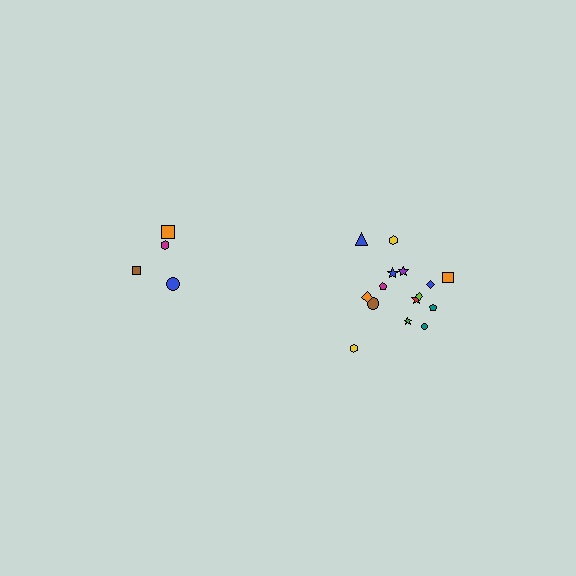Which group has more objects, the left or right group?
The right group.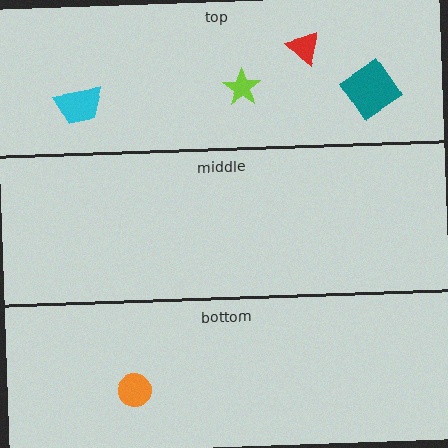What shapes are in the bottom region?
The orange circle.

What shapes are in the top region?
The cyan trapezoid, the red triangle, the teal diamond, the lime star.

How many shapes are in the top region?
4.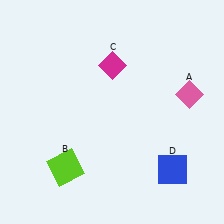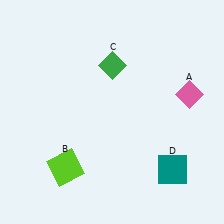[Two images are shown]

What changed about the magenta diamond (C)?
In Image 1, C is magenta. In Image 2, it changed to green.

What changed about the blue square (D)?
In Image 1, D is blue. In Image 2, it changed to teal.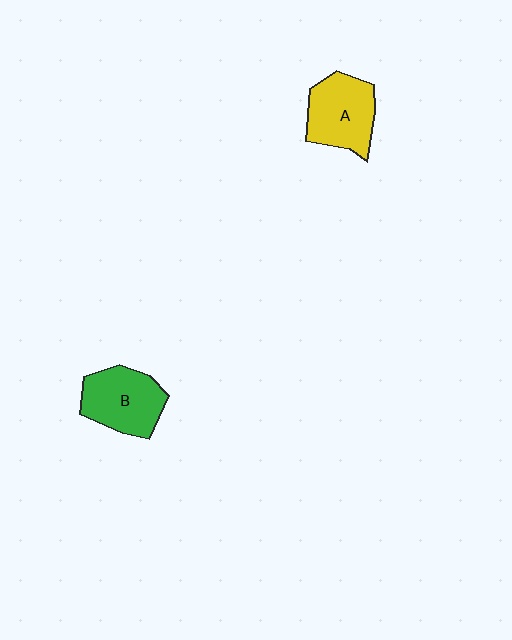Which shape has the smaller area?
Shape B (green).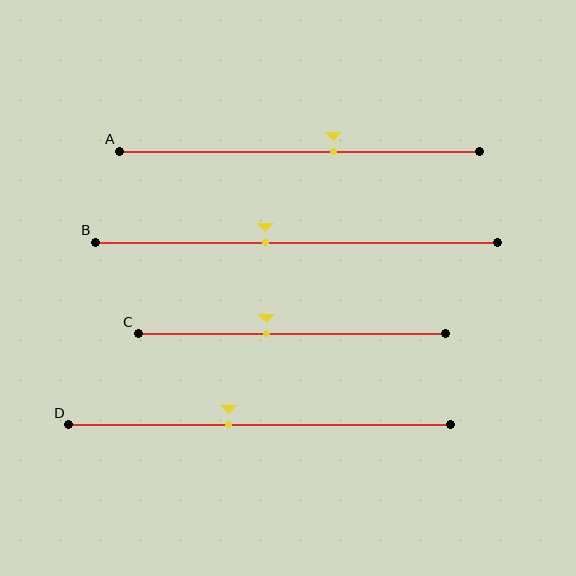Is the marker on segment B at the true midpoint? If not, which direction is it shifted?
No, the marker on segment B is shifted to the left by about 8% of the segment length.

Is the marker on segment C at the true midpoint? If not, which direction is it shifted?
No, the marker on segment C is shifted to the left by about 8% of the segment length.